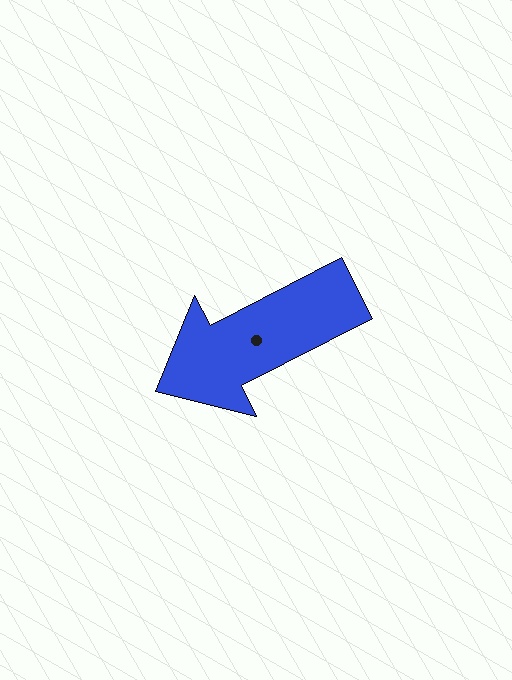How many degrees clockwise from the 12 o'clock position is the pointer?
Approximately 243 degrees.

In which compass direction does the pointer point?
Southwest.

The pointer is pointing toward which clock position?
Roughly 8 o'clock.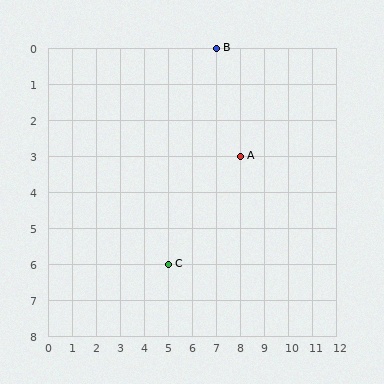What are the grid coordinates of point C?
Point C is at grid coordinates (5, 6).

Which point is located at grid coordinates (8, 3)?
Point A is at (8, 3).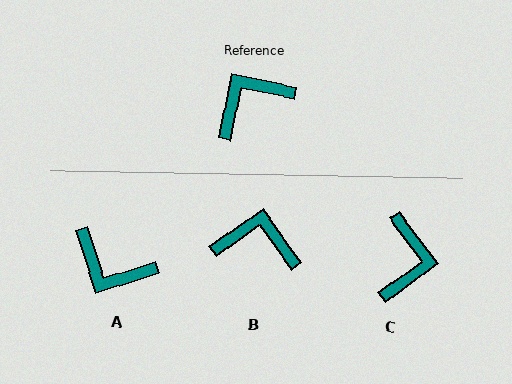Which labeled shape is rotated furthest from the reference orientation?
C, about 132 degrees away.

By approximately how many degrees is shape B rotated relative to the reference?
Approximately 43 degrees clockwise.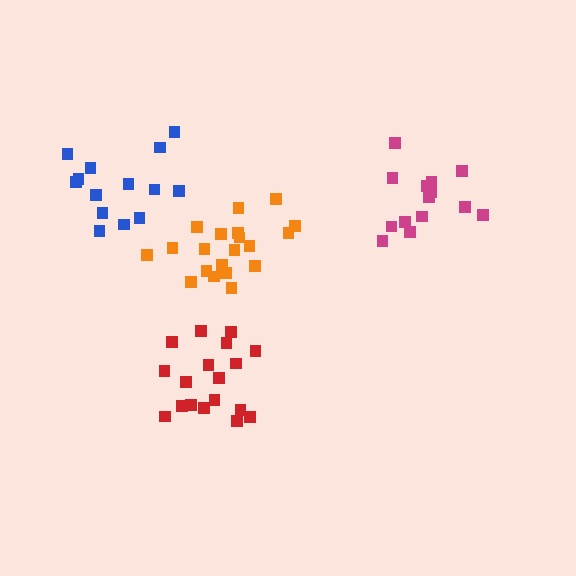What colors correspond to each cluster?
The clusters are colored: blue, magenta, orange, red.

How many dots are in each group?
Group 1: 14 dots, Group 2: 14 dots, Group 3: 20 dots, Group 4: 18 dots (66 total).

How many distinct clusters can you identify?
There are 4 distinct clusters.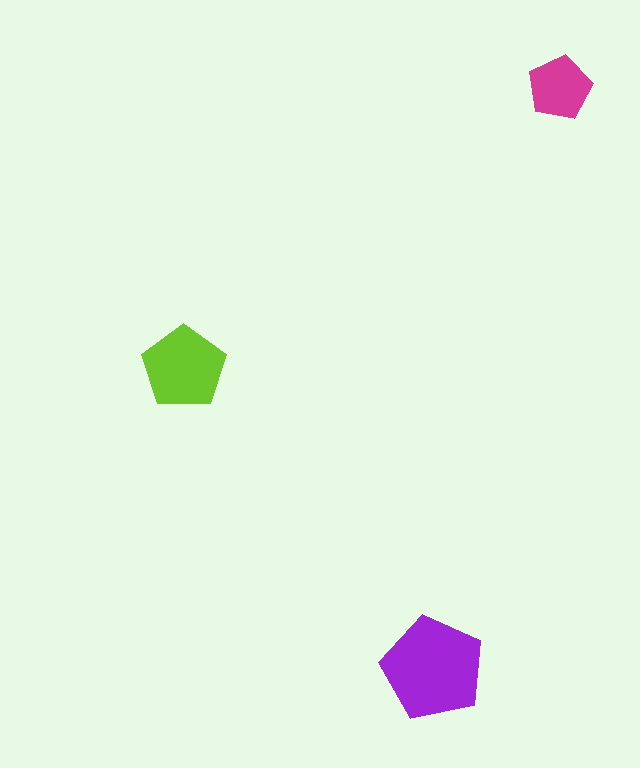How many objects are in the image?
There are 3 objects in the image.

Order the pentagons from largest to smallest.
the purple one, the lime one, the magenta one.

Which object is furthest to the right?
The magenta pentagon is rightmost.